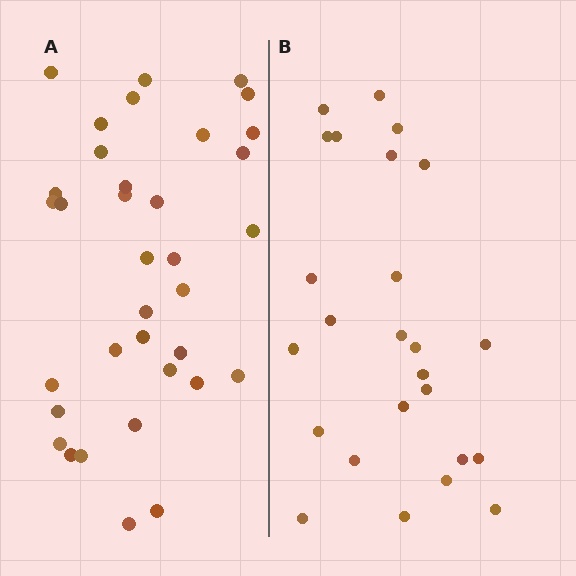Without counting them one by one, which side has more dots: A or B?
Region A (the left region) has more dots.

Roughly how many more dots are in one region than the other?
Region A has roughly 10 or so more dots than region B.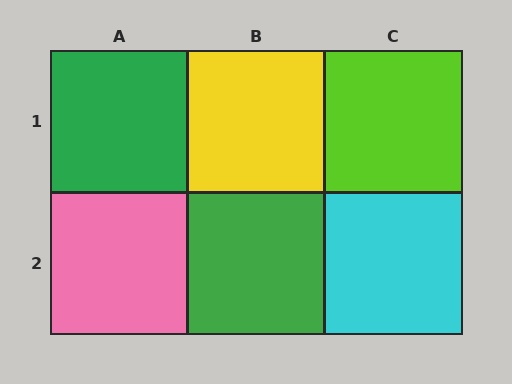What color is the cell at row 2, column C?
Cyan.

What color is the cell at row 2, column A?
Pink.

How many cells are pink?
1 cell is pink.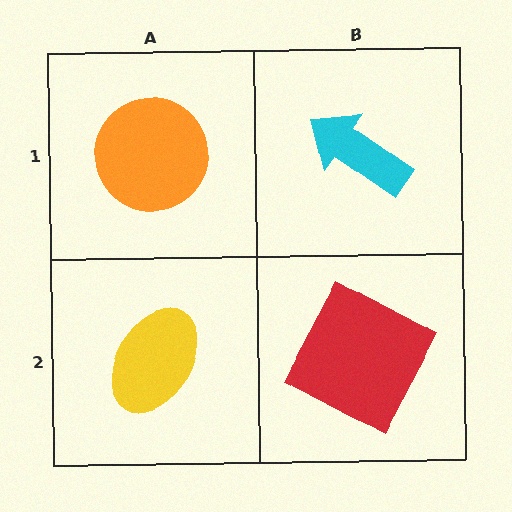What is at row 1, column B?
A cyan arrow.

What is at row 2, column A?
A yellow ellipse.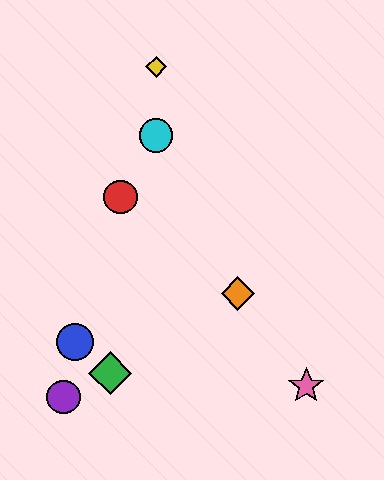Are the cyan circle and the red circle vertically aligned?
No, the cyan circle is at x≈156 and the red circle is at x≈121.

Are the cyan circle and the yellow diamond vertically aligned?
Yes, both are at x≈156.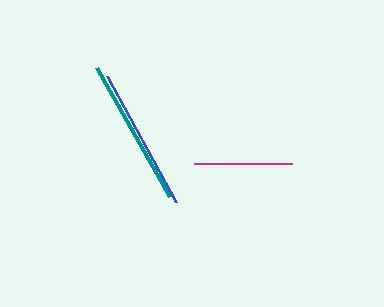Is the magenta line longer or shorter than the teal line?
The teal line is longer than the magenta line.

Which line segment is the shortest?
The magenta line is the shortest at approximately 98 pixels.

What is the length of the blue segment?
The blue segment is approximately 143 pixels long.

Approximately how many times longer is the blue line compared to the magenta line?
The blue line is approximately 1.5 times the length of the magenta line.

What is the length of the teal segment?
The teal segment is approximately 148 pixels long.